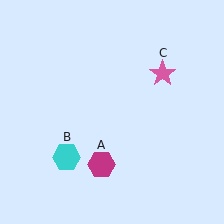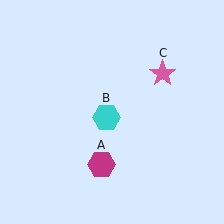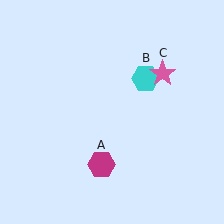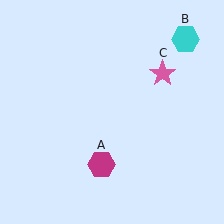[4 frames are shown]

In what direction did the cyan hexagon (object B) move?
The cyan hexagon (object B) moved up and to the right.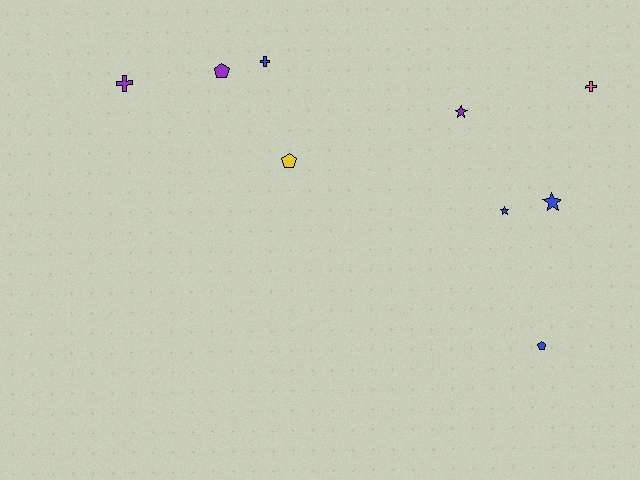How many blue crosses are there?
There is 1 blue cross.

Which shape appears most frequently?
Cross, with 3 objects.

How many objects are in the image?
There are 9 objects.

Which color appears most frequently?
Blue, with 4 objects.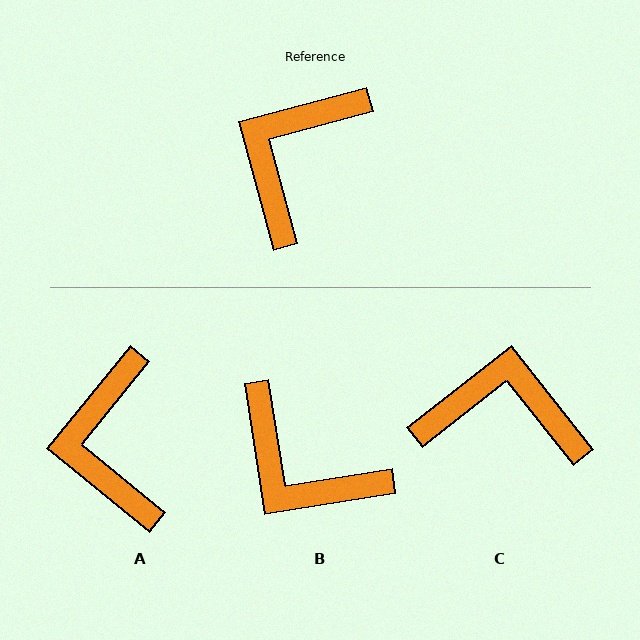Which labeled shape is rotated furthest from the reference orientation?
B, about 84 degrees away.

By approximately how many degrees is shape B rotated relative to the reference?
Approximately 84 degrees counter-clockwise.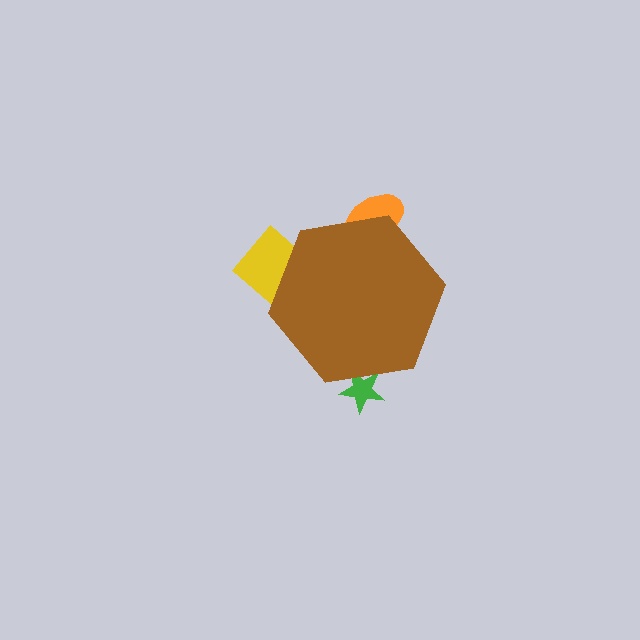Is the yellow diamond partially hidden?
Yes, the yellow diamond is partially hidden behind the brown hexagon.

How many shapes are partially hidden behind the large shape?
3 shapes are partially hidden.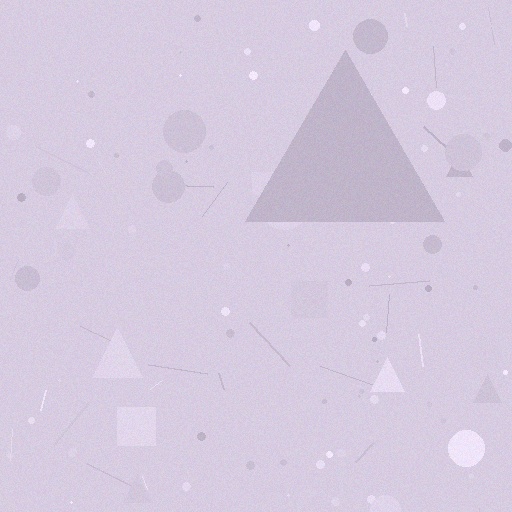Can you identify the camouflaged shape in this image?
The camouflaged shape is a triangle.